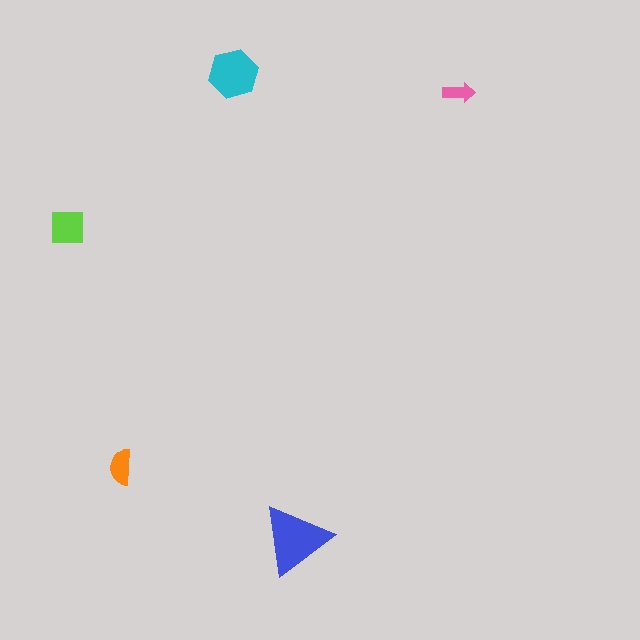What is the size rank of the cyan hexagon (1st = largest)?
2nd.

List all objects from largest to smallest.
The blue triangle, the cyan hexagon, the lime square, the orange semicircle, the pink arrow.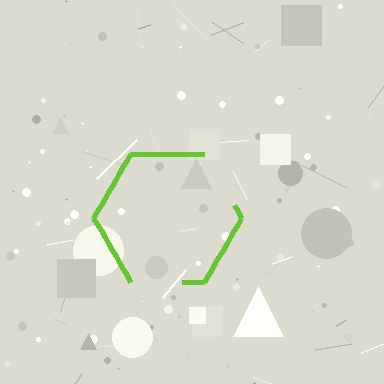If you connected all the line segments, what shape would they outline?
They would outline a hexagon.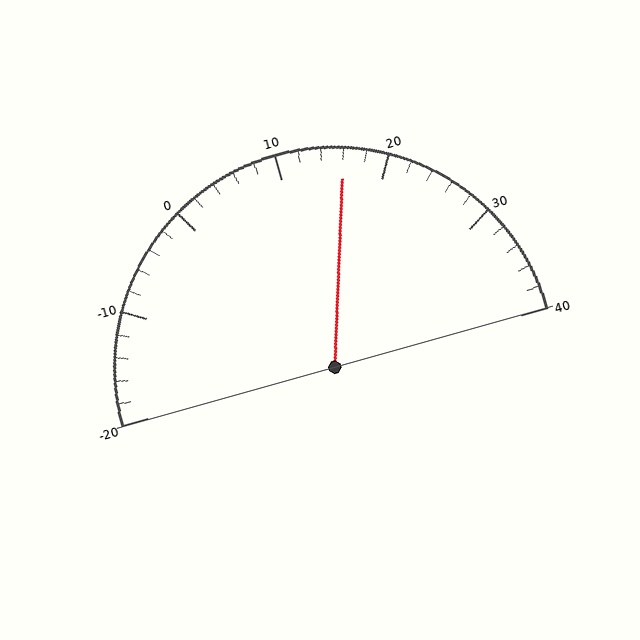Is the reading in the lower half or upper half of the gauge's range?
The reading is in the upper half of the range (-20 to 40).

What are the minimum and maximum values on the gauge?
The gauge ranges from -20 to 40.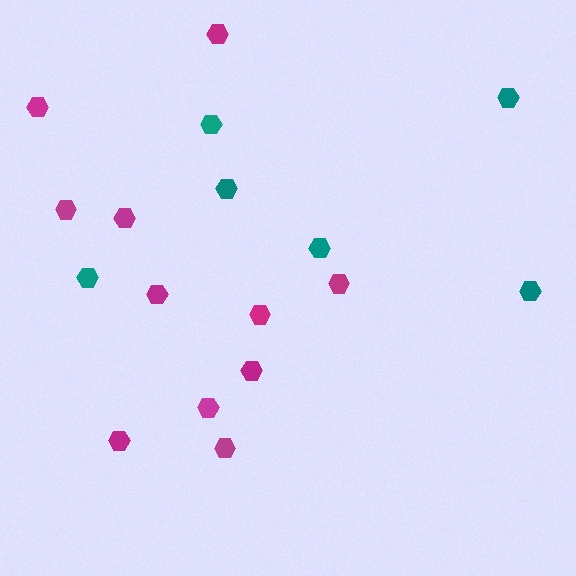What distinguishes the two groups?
There are 2 groups: one group of magenta hexagons (11) and one group of teal hexagons (6).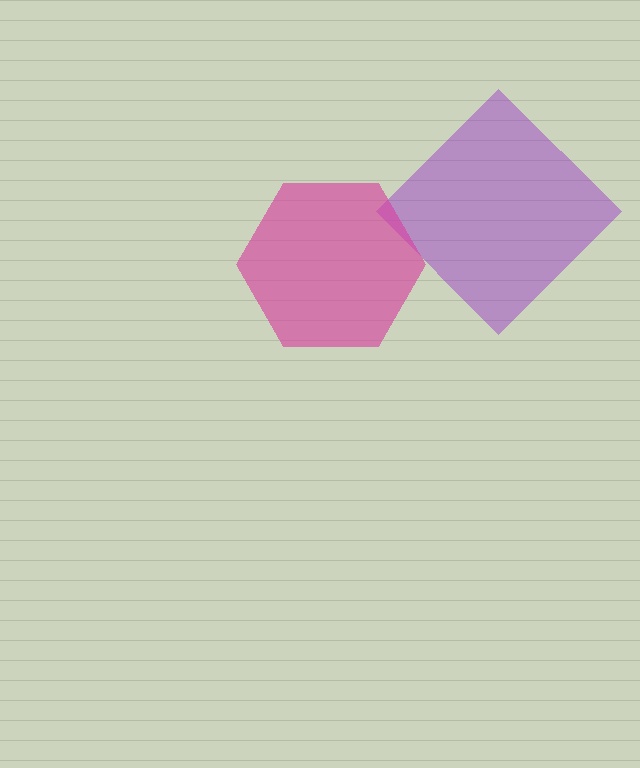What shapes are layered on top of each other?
The layered shapes are: a purple diamond, a magenta hexagon.